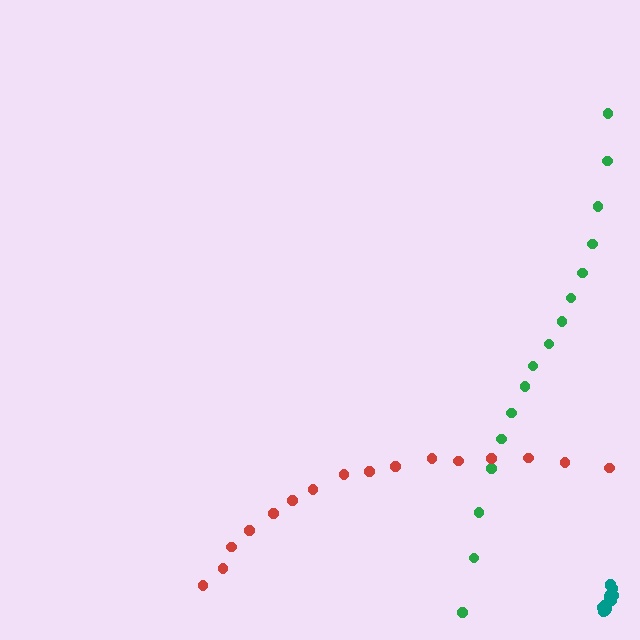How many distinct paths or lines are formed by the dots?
There are 3 distinct paths.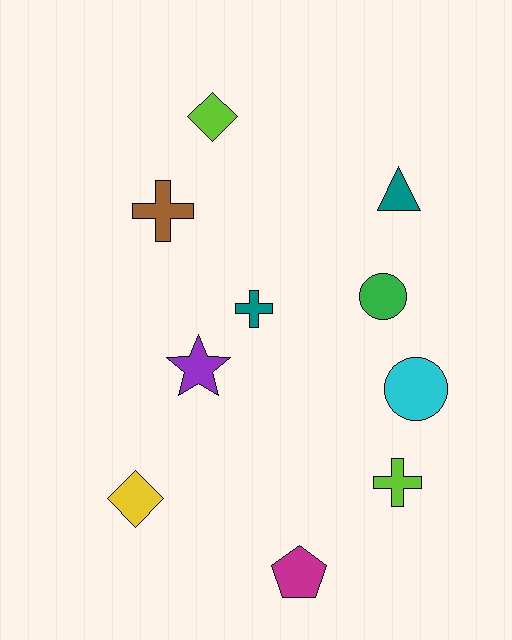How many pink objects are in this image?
There are no pink objects.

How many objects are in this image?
There are 10 objects.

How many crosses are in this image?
There are 3 crosses.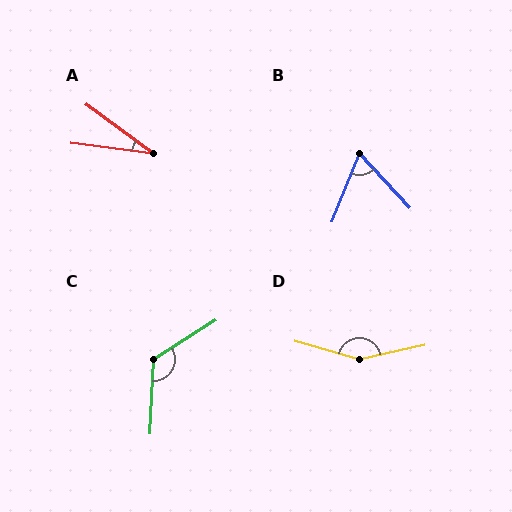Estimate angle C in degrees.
Approximately 125 degrees.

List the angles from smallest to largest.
A (29°), B (65°), C (125°), D (152°).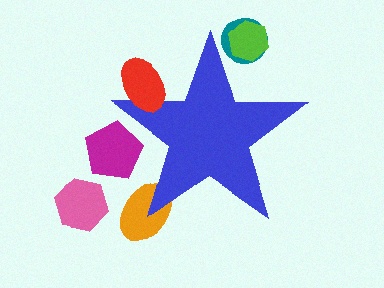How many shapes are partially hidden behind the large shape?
4 shapes are partially hidden.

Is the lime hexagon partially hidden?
Yes, the lime hexagon is partially hidden behind the blue star.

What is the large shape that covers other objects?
A blue star.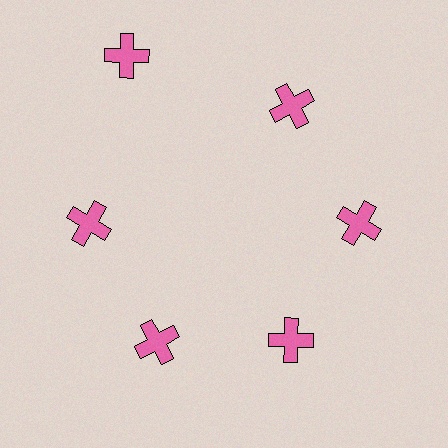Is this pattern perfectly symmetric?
No. The 6 pink crosses are arranged in a ring, but one element near the 11 o'clock position is pushed outward from the center, breaking the 6-fold rotational symmetry.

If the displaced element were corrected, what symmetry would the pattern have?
It would have 6-fold rotational symmetry — the pattern would map onto itself every 60 degrees.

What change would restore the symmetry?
The symmetry would be restored by moving it inward, back onto the ring so that all 6 crosses sit at equal angles and equal distance from the center.